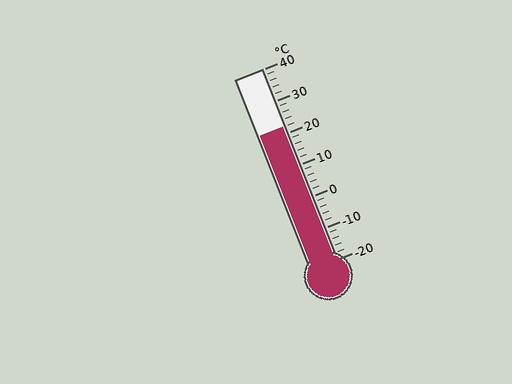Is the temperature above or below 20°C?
The temperature is above 20°C.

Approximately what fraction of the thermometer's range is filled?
The thermometer is filled to approximately 70% of its range.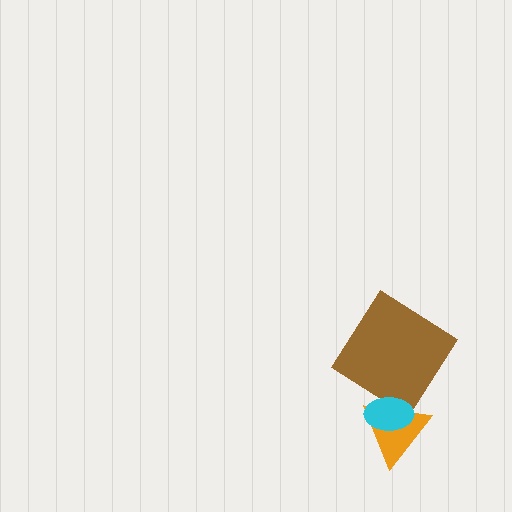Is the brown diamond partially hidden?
Yes, it is partially covered by another shape.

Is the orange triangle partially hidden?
Yes, it is partially covered by another shape.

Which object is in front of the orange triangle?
The cyan ellipse is in front of the orange triangle.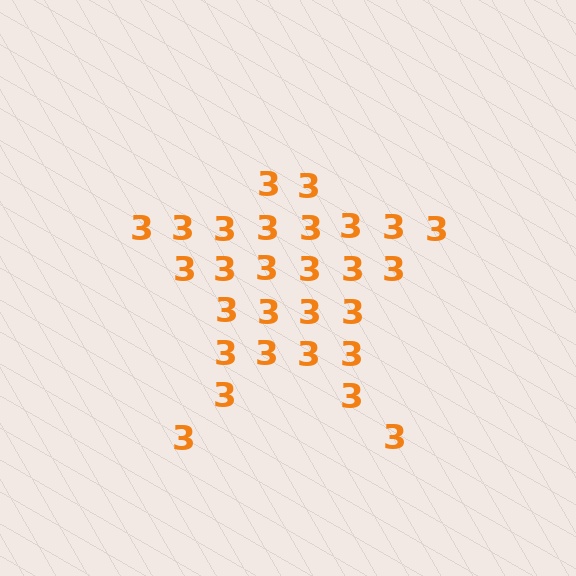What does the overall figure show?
The overall figure shows a star.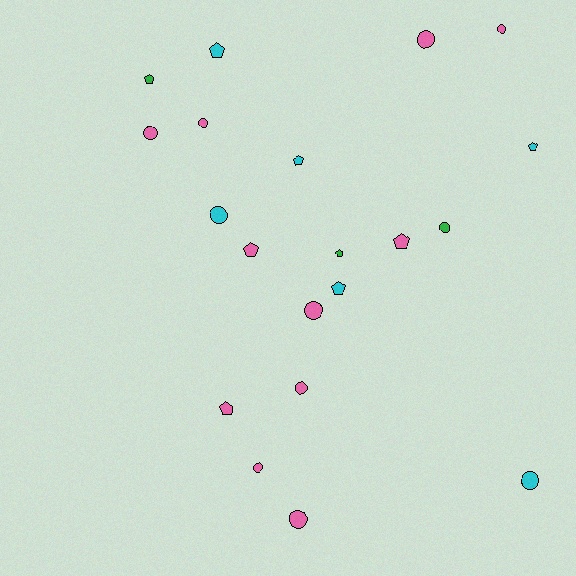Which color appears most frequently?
Pink, with 11 objects.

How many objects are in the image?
There are 20 objects.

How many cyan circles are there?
There are 2 cyan circles.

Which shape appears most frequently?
Circle, with 11 objects.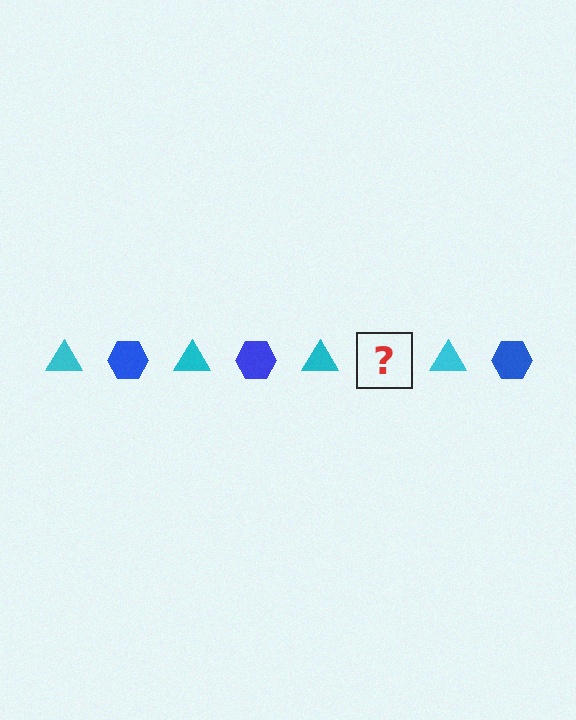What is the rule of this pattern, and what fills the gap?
The rule is that the pattern alternates between cyan triangle and blue hexagon. The gap should be filled with a blue hexagon.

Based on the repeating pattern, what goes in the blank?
The blank should be a blue hexagon.